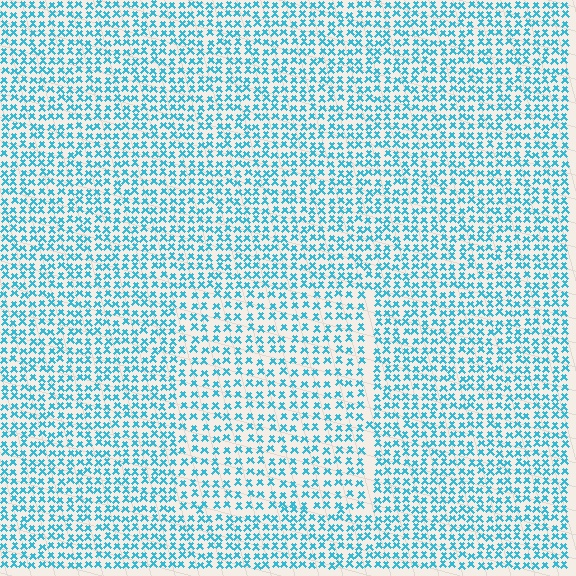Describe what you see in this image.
The image contains small cyan elements arranged at two different densities. A rectangle-shaped region is visible where the elements are less densely packed than the surrounding area.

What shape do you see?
I see a rectangle.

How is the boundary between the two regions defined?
The boundary is defined by a change in element density (approximately 1.4x ratio). All elements are the same color, size, and shape.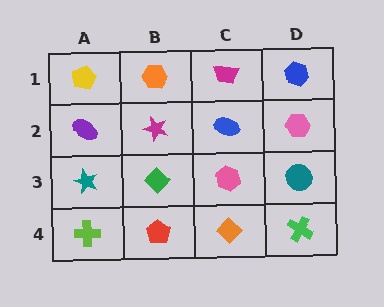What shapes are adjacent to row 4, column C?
A pink hexagon (row 3, column C), a red pentagon (row 4, column B), a green cross (row 4, column D).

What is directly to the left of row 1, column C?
An orange hexagon.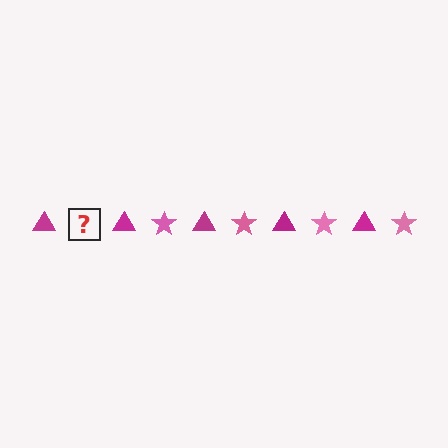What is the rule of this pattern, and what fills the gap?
The rule is that the pattern alternates between magenta triangle and pink star. The gap should be filled with a pink star.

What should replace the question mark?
The question mark should be replaced with a pink star.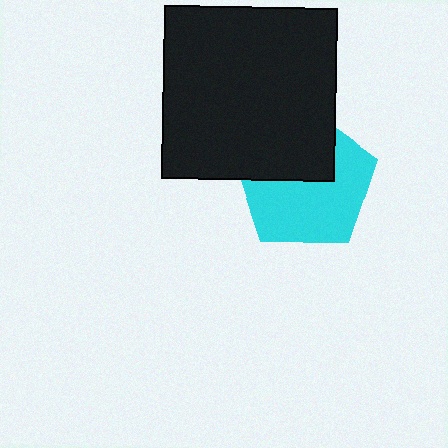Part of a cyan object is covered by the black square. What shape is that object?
It is a pentagon.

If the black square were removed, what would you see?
You would see the complete cyan pentagon.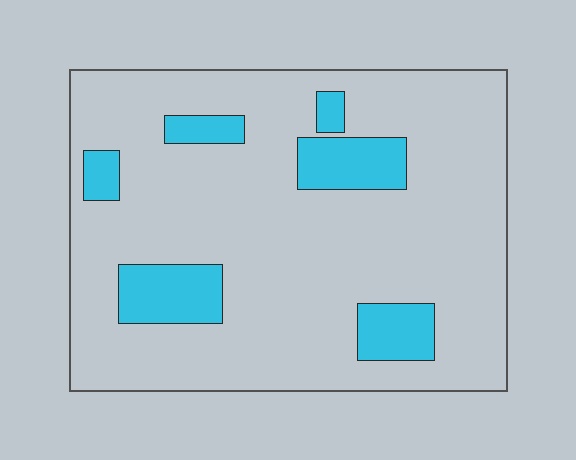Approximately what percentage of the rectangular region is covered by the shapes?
Approximately 15%.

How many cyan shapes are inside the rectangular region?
6.